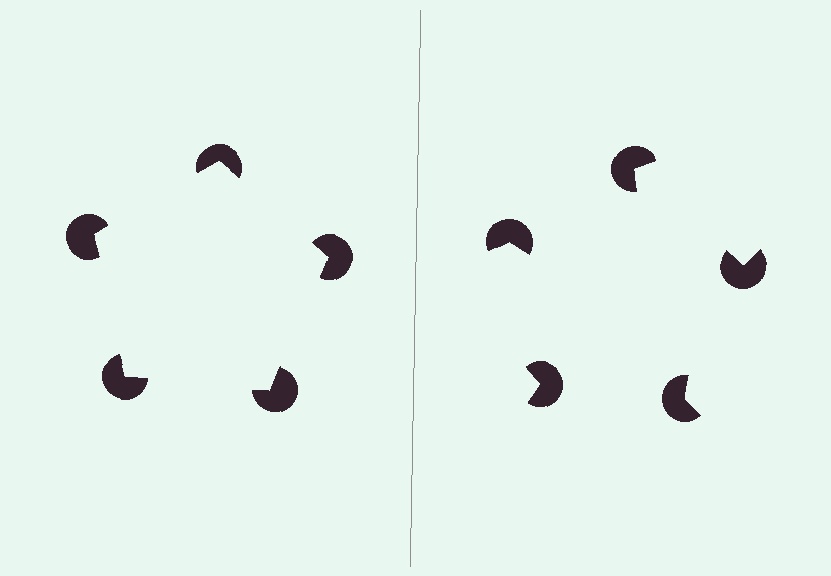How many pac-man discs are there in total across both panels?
10 — 5 on each side.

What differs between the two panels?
The pac-man discs are positioned identically on both sides; only the wedge orientations differ. On the left they align to a pentagon; on the right they are misaligned.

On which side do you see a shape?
An illusory pentagon appears on the left side. On the right side the wedge cuts are rotated, so no coherent shape forms.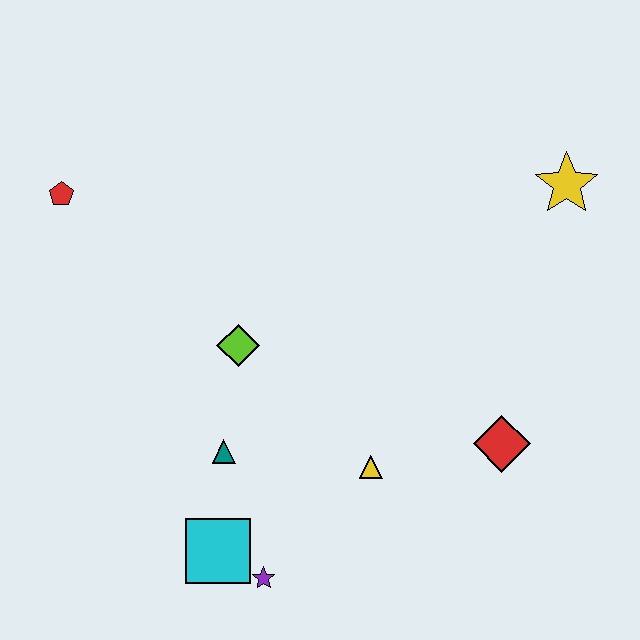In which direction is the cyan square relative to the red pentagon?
The cyan square is below the red pentagon.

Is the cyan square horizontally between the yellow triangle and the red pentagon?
Yes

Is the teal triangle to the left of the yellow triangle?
Yes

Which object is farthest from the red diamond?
The red pentagon is farthest from the red diamond.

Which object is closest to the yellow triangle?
The red diamond is closest to the yellow triangle.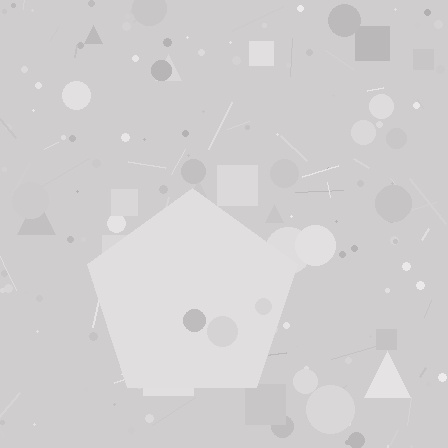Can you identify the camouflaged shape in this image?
The camouflaged shape is a pentagon.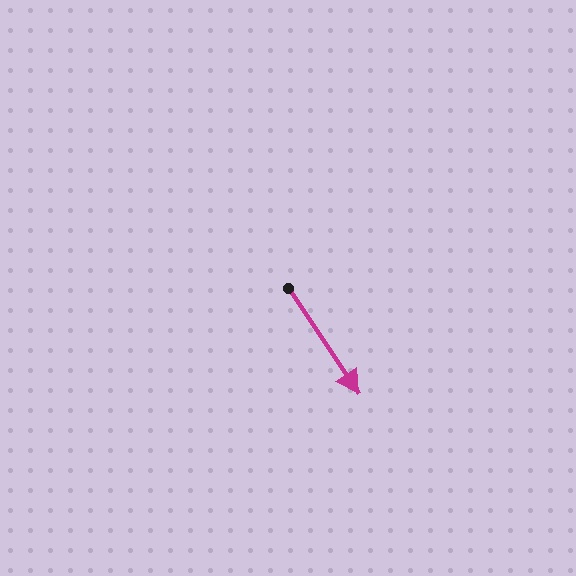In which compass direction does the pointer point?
Southeast.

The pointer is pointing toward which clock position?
Roughly 5 o'clock.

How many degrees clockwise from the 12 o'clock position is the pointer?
Approximately 146 degrees.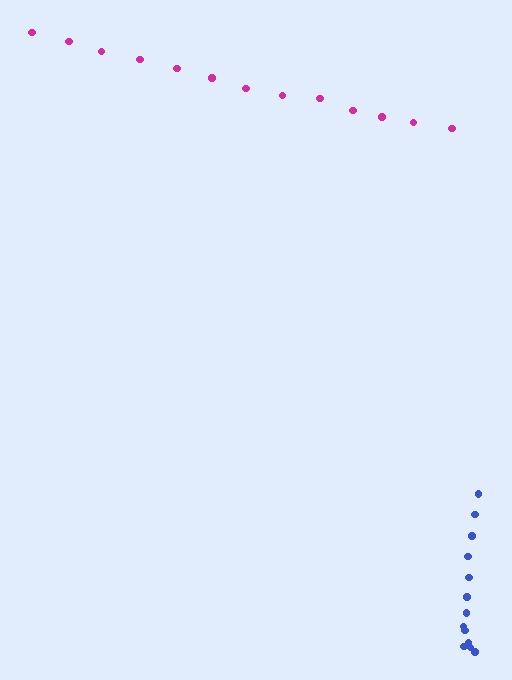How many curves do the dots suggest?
There are 2 distinct paths.